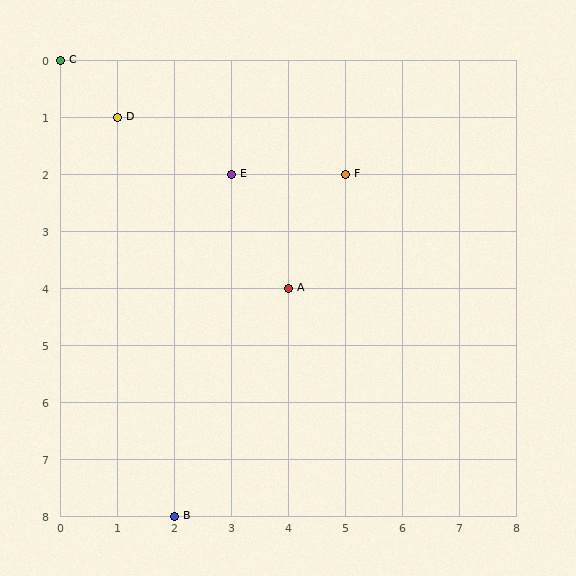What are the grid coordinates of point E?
Point E is at grid coordinates (3, 2).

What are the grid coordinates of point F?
Point F is at grid coordinates (5, 2).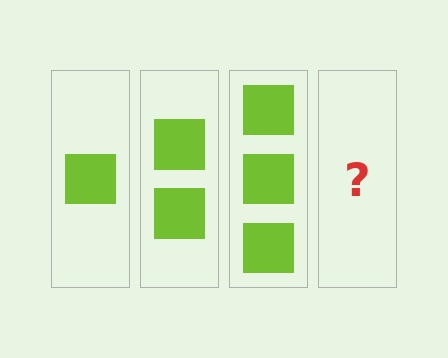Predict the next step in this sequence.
The next step is 4 squares.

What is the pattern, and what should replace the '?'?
The pattern is that each step adds one more square. The '?' should be 4 squares.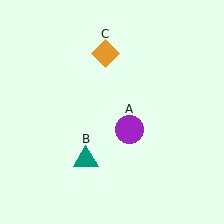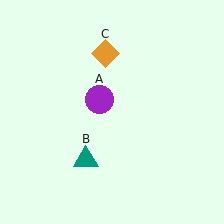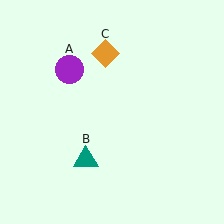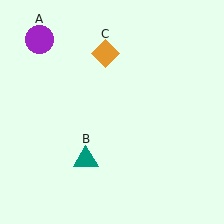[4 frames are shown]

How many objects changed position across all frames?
1 object changed position: purple circle (object A).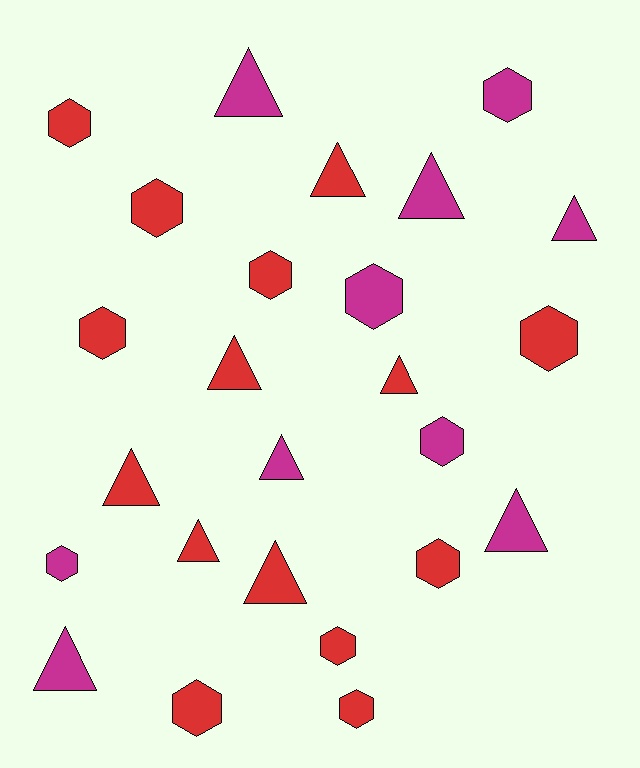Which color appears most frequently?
Red, with 15 objects.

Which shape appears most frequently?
Hexagon, with 13 objects.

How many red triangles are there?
There are 6 red triangles.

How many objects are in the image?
There are 25 objects.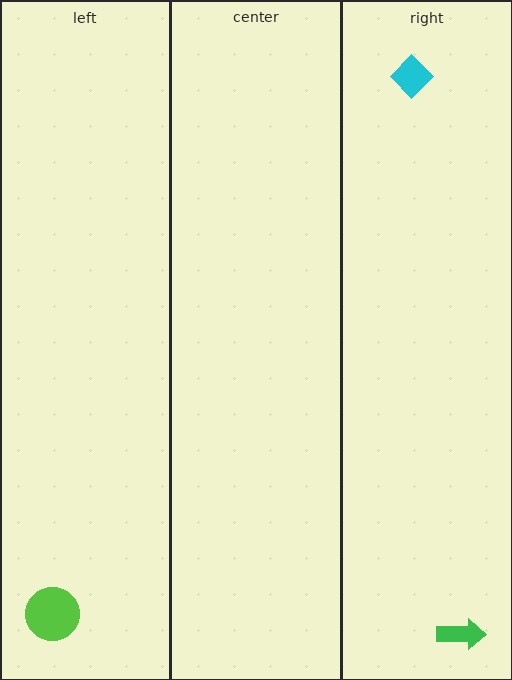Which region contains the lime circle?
The left region.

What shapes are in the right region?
The cyan diamond, the green arrow.